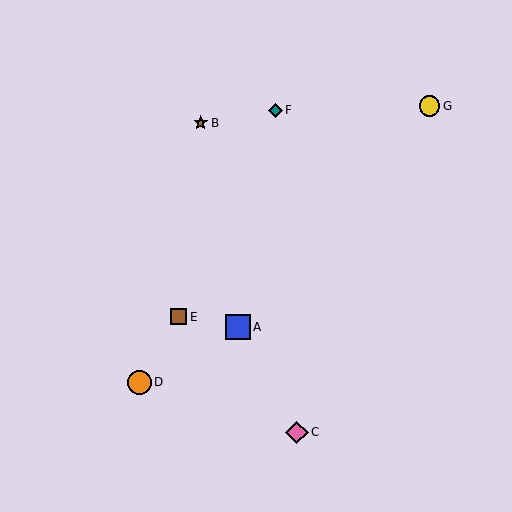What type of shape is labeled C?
Shape C is a pink diamond.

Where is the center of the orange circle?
The center of the orange circle is at (139, 382).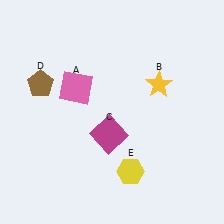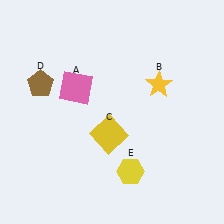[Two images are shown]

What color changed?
The square (C) changed from magenta in Image 1 to yellow in Image 2.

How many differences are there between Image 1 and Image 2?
There is 1 difference between the two images.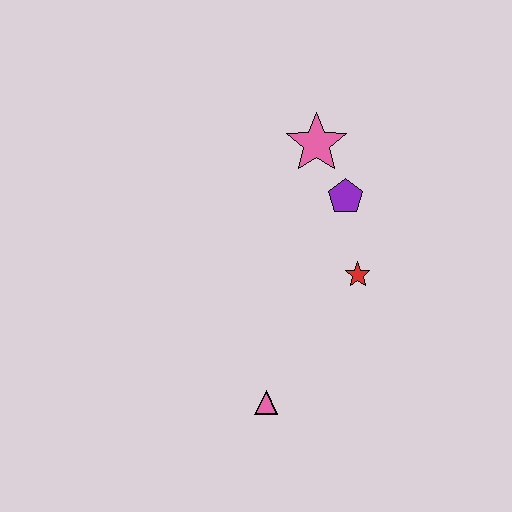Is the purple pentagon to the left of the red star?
Yes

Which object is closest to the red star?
The purple pentagon is closest to the red star.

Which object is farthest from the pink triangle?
The pink star is farthest from the pink triangle.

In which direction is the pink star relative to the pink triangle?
The pink star is above the pink triangle.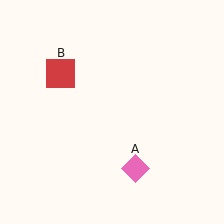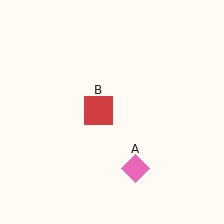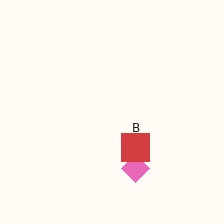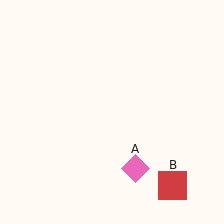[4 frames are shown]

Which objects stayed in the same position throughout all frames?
Pink diamond (object A) remained stationary.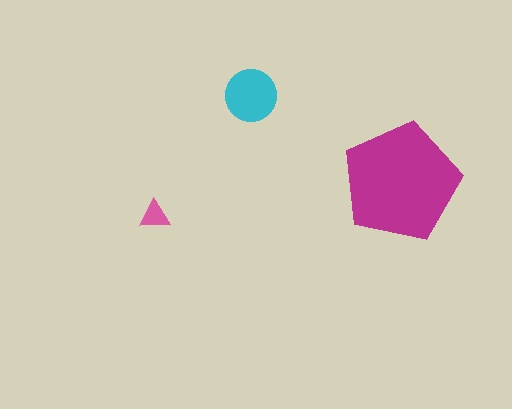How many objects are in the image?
There are 3 objects in the image.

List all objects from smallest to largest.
The pink triangle, the cyan circle, the magenta pentagon.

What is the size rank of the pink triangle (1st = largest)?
3rd.